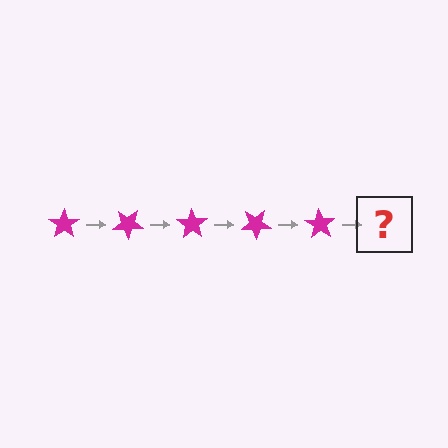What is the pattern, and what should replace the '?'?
The pattern is that the star rotates 35 degrees each step. The '?' should be a magenta star rotated 175 degrees.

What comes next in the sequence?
The next element should be a magenta star rotated 175 degrees.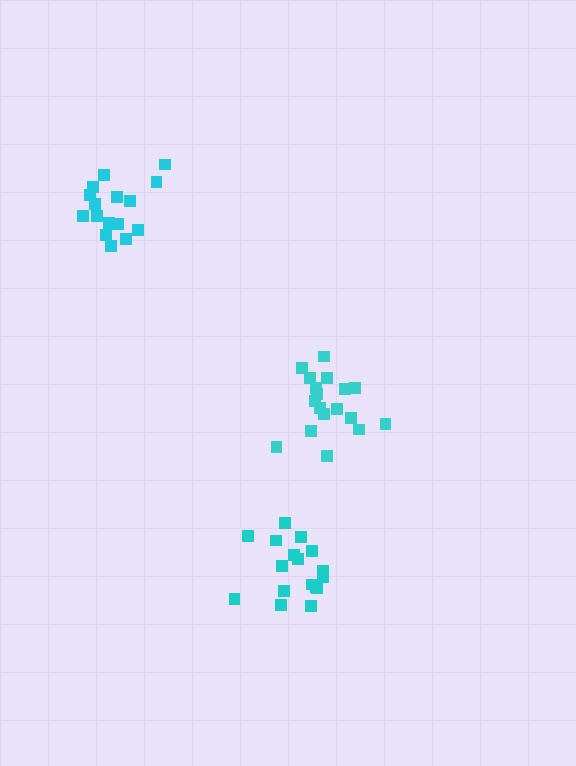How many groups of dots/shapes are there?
There are 3 groups.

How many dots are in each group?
Group 1: 17 dots, Group 2: 18 dots, Group 3: 16 dots (51 total).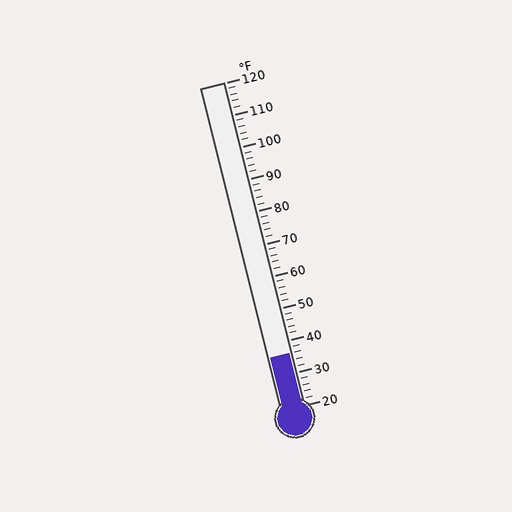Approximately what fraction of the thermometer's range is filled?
The thermometer is filled to approximately 15% of its range.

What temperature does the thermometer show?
The thermometer shows approximately 36°F.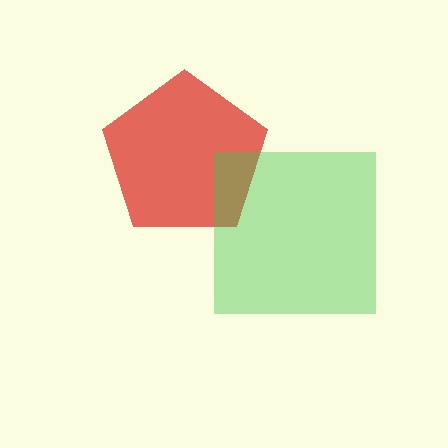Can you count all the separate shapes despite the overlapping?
Yes, there are 2 separate shapes.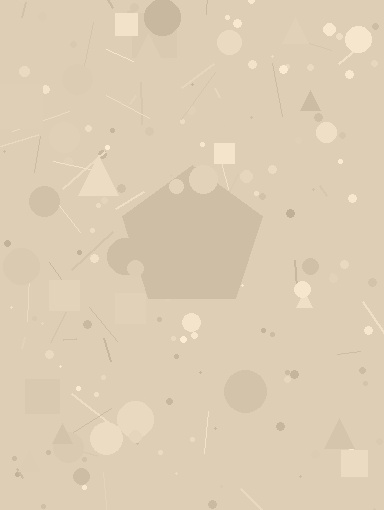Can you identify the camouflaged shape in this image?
The camouflaged shape is a pentagon.